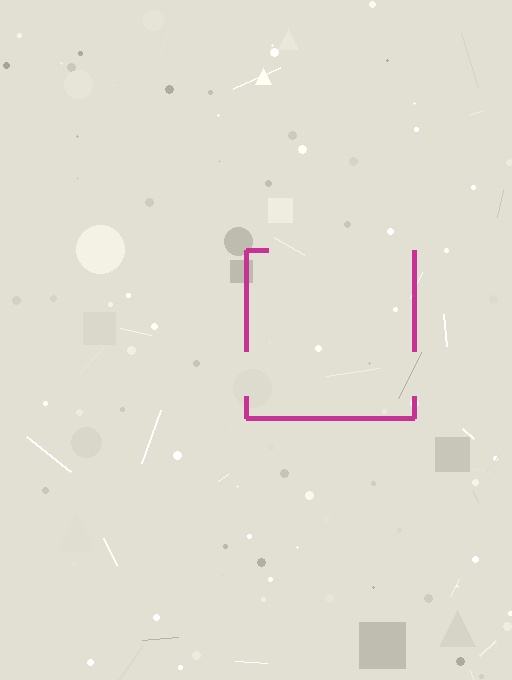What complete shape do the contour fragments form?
The contour fragments form a square.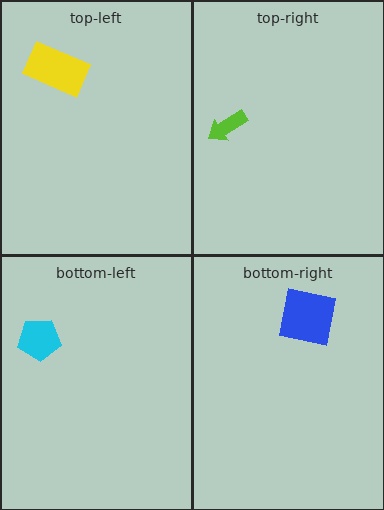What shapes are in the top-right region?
The lime arrow.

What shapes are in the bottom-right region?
The blue square.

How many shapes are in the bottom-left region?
1.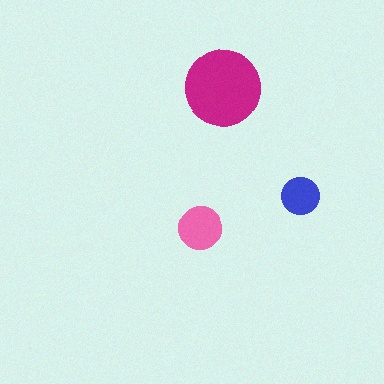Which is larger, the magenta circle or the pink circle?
The magenta one.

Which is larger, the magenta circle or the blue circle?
The magenta one.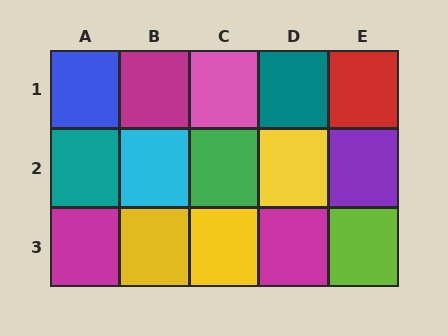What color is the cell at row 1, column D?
Teal.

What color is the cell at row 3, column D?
Magenta.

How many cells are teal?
2 cells are teal.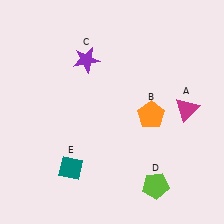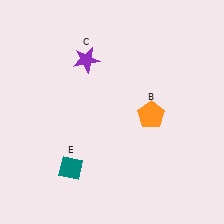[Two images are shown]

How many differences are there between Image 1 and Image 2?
There are 2 differences between the two images.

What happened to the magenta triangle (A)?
The magenta triangle (A) was removed in Image 2. It was in the top-right area of Image 1.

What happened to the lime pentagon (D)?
The lime pentagon (D) was removed in Image 2. It was in the bottom-right area of Image 1.